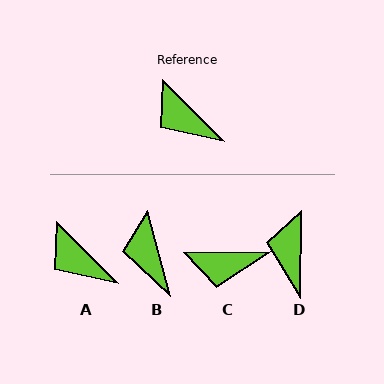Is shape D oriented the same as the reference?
No, it is off by about 46 degrees.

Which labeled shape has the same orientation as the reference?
A.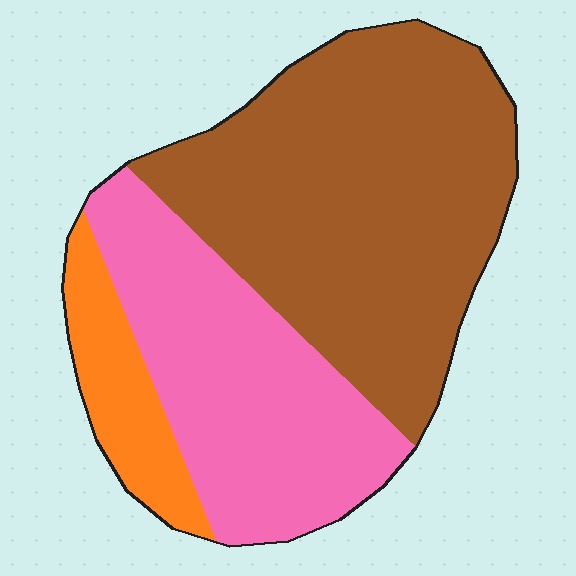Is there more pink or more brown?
Brown.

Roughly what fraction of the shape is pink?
Pink takes up about one third (1/3) of the shape.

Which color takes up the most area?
Brown, at roughly 55%.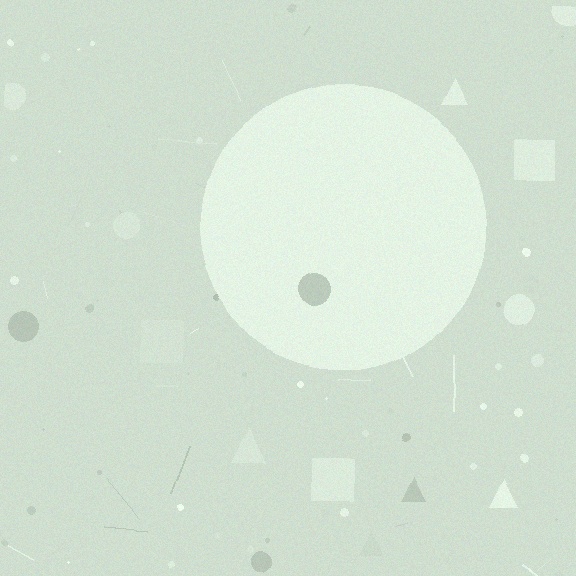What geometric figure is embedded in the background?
A circle is embedded in the background.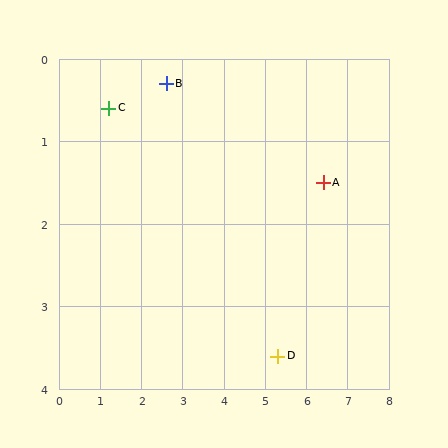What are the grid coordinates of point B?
Point B is at approximately (2.6, 0.3).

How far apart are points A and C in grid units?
Points A and C are about 5.3 grid units apart.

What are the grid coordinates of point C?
Point C is at approximately (1.2, 0.6).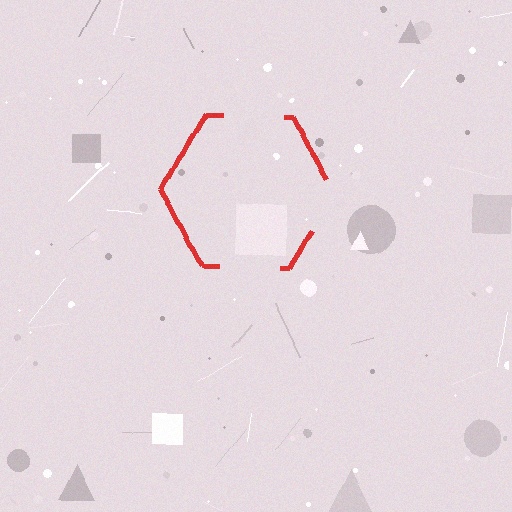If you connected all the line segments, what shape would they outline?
They would outline a hexagon.